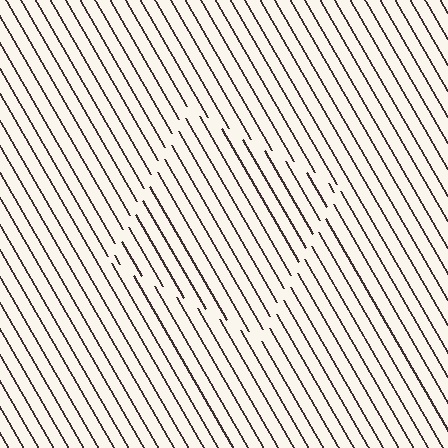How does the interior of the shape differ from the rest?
The interior of the shape contains the same grating, shifted by half a period — the contour is defined by the phase discontinuity where line-ends from the inner and outer gratings abut.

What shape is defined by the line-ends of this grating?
An illusory square. The interior of the shape contains the same grating, shifted by half a period — the contour is defined by the phase discontinuity where line-ends from the inner and outer gratings abut.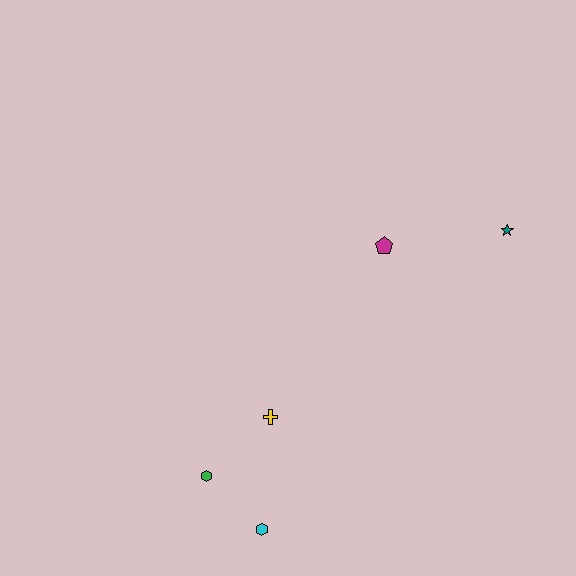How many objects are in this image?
There are 5 objects.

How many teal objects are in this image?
There is 1 teal object.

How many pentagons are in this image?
There is 1 pentagon.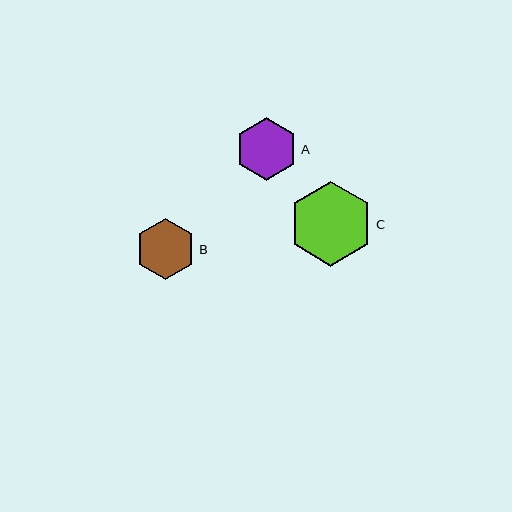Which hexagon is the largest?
Hexagon C is the largest with a size of approximately 85 pixels.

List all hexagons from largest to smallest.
From largest to smallest: C, A, B.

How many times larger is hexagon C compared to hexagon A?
Hexagon C is approximately 1.4 times the size of hexagon A.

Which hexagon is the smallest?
Hexagon B is the smallest with a size of approximately 60 pixels.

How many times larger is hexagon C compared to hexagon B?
Hexagon C is approximately 1.4 times the size of hexagon B.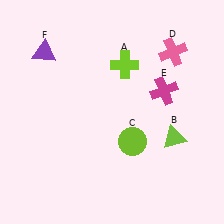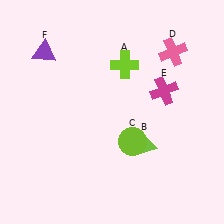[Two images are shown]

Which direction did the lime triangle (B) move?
The lime triangle (B) moved left.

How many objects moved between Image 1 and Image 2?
1 object moved between the two images.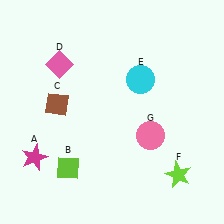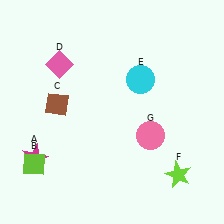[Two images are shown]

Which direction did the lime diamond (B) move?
The lime diamond (B) moved left.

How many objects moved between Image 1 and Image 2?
1 object moved between the two images.